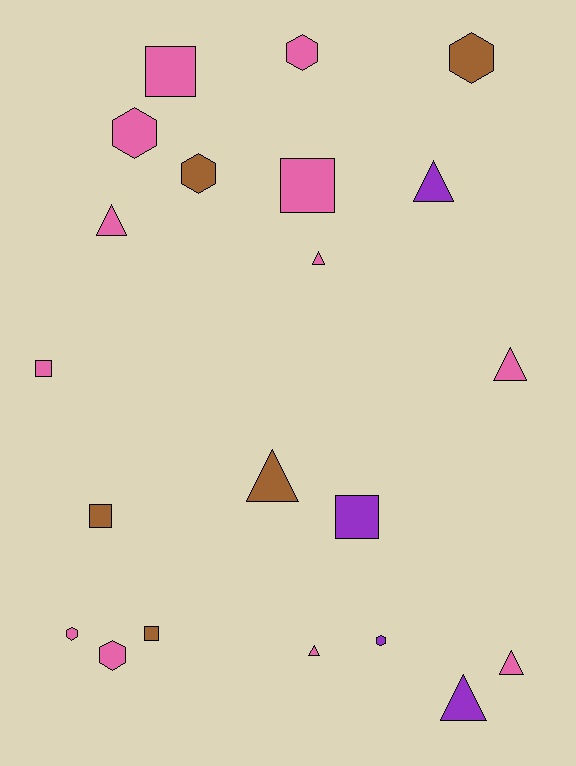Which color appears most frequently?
Pink, with 12 objects.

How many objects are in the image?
There are 21 objects.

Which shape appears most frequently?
Triangle, with 8 objects.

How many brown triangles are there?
There is 1 brown triangle.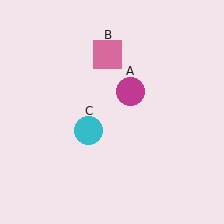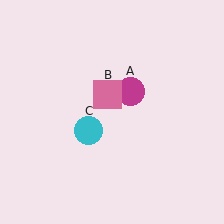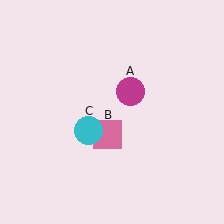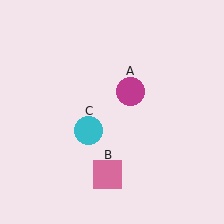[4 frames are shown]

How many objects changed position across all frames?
1 object changed position: pink square (object B).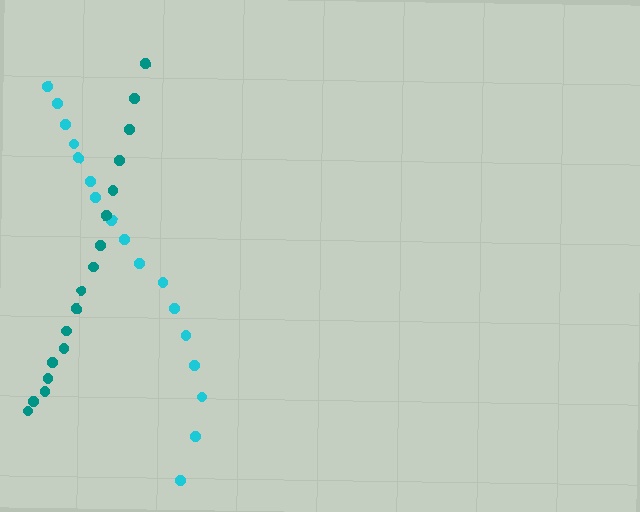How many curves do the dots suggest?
There are 2 distinct paths.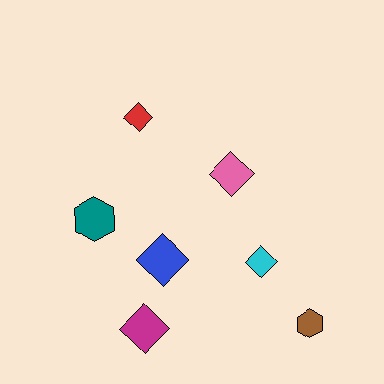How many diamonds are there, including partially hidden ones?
There are 5 diamonds.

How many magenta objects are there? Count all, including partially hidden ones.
There is 1 magenta object.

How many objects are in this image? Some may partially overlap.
There are 7 objects.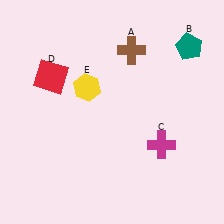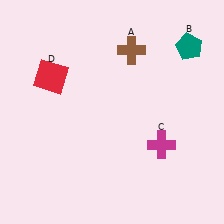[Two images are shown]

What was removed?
The yellow hexagon (E) was removed in Image 2.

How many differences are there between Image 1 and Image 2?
There is 1 difference between the two images.